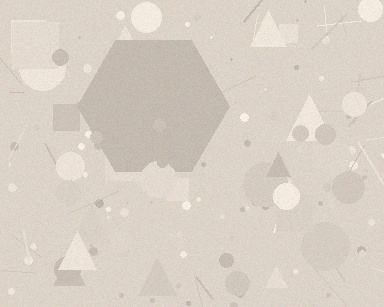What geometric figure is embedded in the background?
A hexagon is embedded in the background.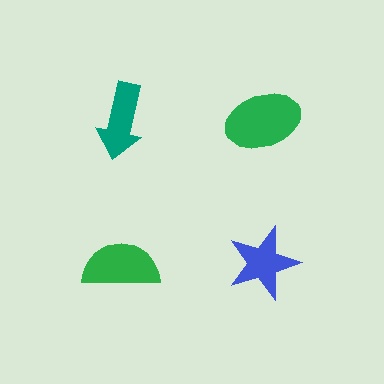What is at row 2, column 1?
A green semicircle.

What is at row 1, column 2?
A green ellipse.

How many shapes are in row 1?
2 shapes.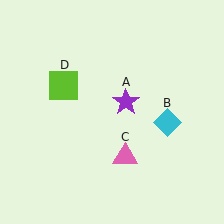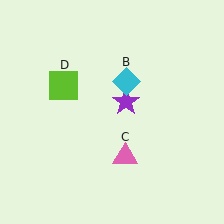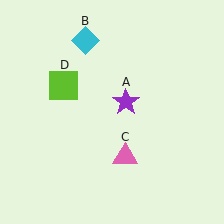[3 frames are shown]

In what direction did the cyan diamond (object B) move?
The cyan diamond (object B) moved up and to the left.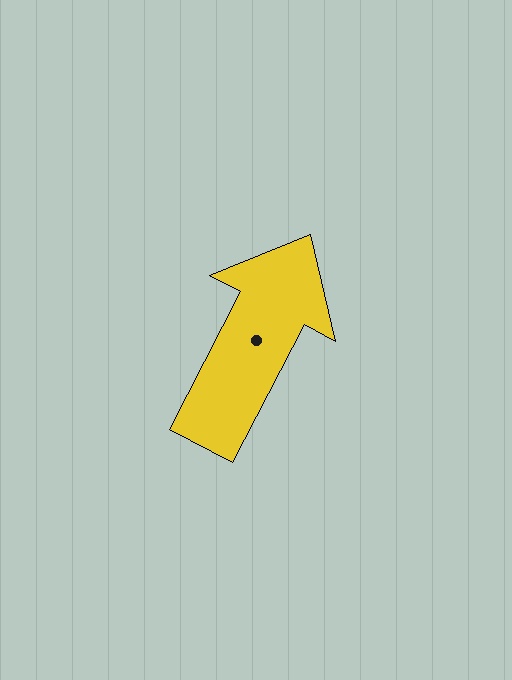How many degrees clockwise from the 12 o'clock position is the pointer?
Approximately 27 degrees.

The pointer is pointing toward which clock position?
Roughly 1 o'clock.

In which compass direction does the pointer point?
Northeast.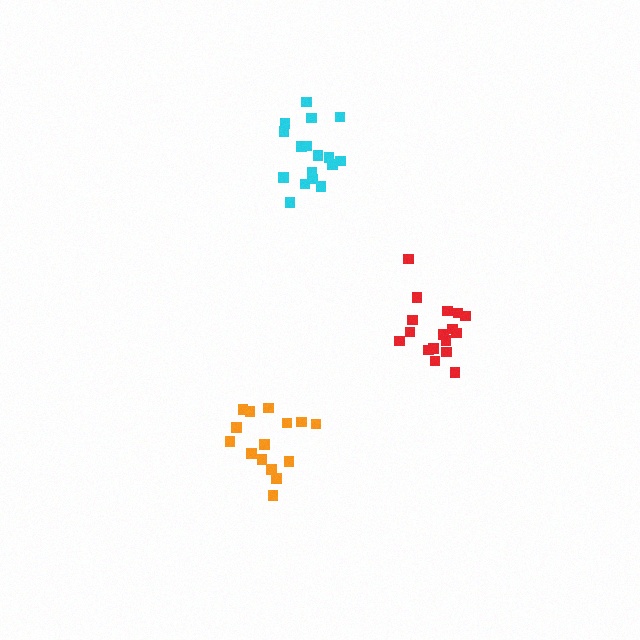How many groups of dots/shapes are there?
There are 3 groups.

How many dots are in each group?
Group 1: 15 dots, Group 2: 17 dots, Group 3: 17 dots (49 total).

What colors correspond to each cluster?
The clusters are colored: orange, red, cyan.